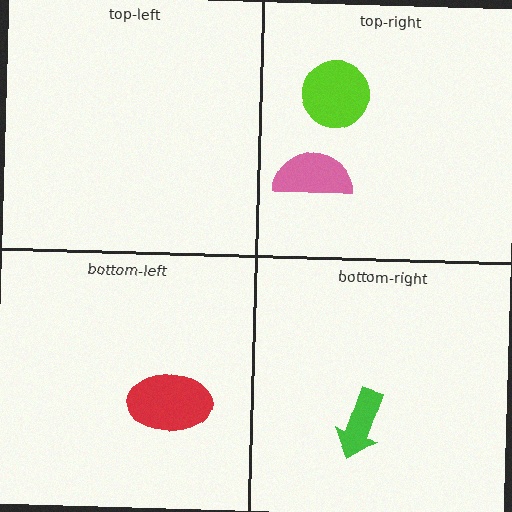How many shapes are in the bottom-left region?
1.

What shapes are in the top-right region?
The lime circle, the pink semicircle.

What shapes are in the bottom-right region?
The green arrow.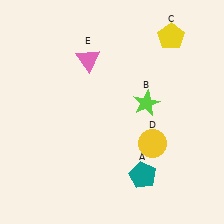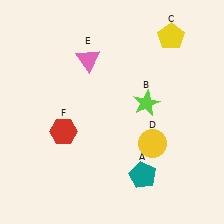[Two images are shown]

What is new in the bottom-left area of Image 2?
A red hexagon (F) was added in the bottom-left area of Image 2.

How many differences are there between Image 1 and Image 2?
There is 1 difference between the two images.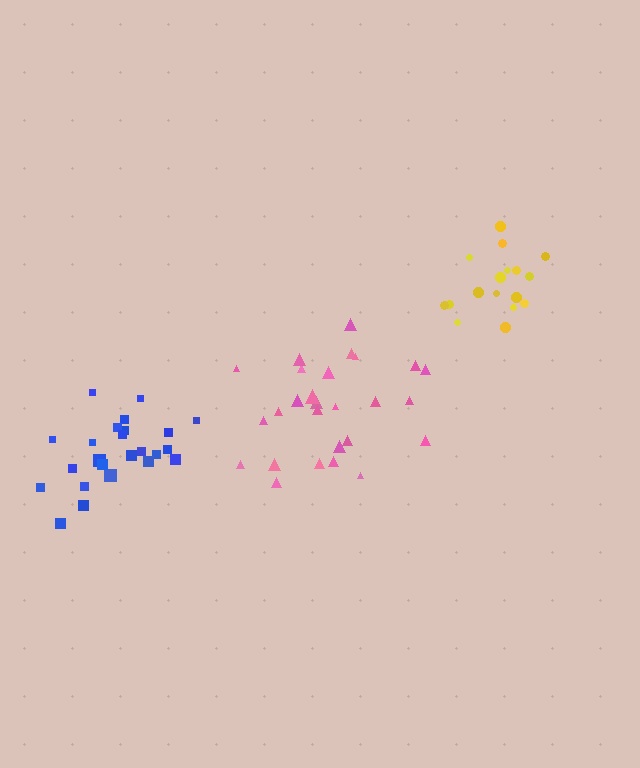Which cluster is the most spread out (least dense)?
Pink.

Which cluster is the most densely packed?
Yellow.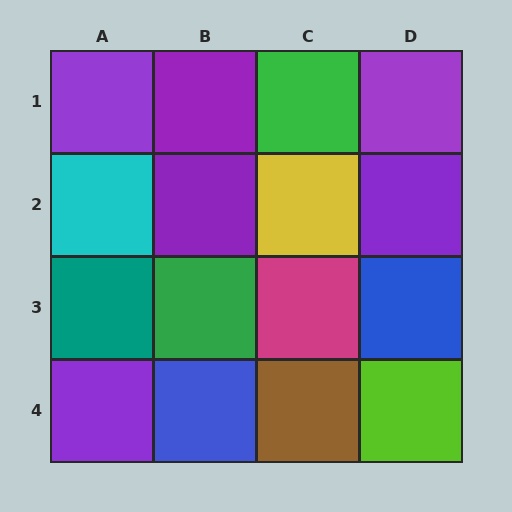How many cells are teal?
1 cell is teal.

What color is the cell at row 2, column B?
Purple.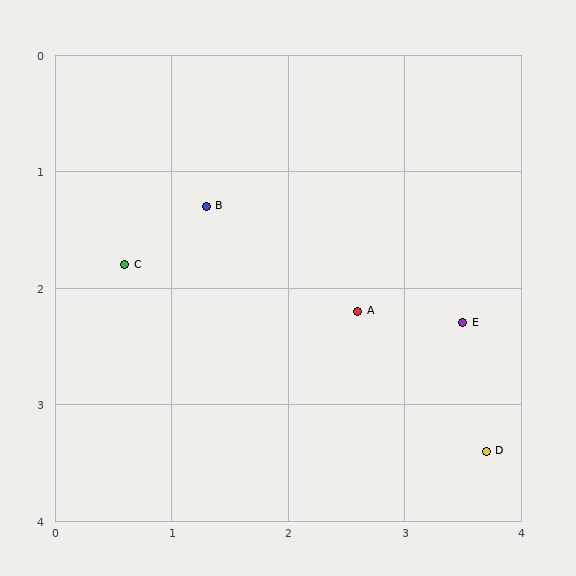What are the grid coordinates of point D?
Point D is at approximately (3.7, 3.4).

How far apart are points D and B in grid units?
Points D and B are about 3.2 grid units apart.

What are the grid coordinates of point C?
Point C is at approximately (0.6, 1.8).